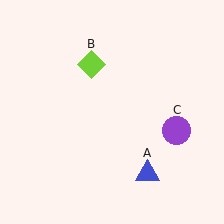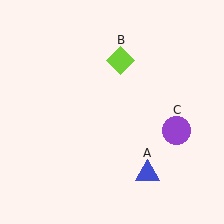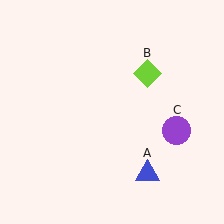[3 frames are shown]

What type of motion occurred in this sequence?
The lime diamond (object B) rotated clockwise around the center of the scene.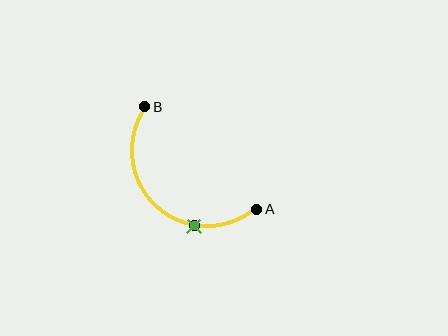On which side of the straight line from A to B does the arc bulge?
The arc bulges below and to the left of the straight line connecting A and B.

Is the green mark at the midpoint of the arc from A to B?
No. The green mark lies on the arc but is closer to endpoint A. The arc midpoint would be at the point on the curve equidistant along the arc from both A and B.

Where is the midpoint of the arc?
The arc midpoint is the point on the curve farthest from the straight line joining A and B. It sits below and to the left of that line.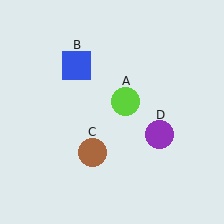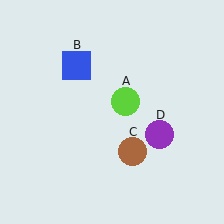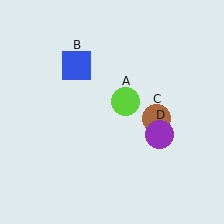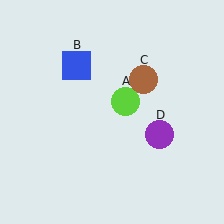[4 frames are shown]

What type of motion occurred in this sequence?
The brown circle (object C) rotated counterclockwise around the center of the scene.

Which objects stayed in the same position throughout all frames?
Lime circle (object A) and blue square (object B) and purple circle (object D) remained stationary.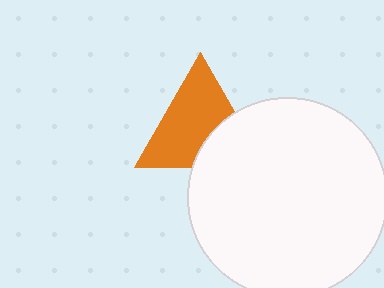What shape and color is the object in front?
The object in front is a white circle.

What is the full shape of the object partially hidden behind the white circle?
The partially hidden object is an orange triangle.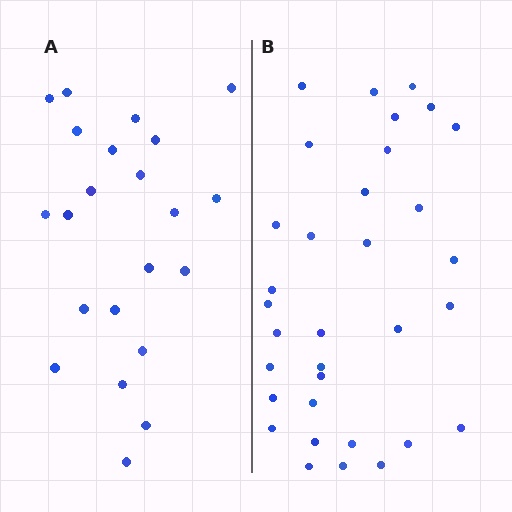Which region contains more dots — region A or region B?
Region B (the right region) has more dots.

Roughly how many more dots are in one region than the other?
Region B has roughly 12 or so more dots than region A.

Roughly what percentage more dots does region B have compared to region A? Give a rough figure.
About 50% more.